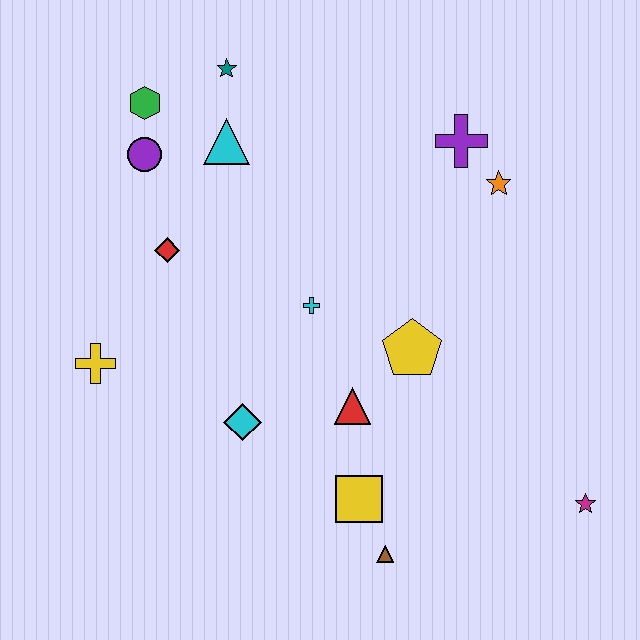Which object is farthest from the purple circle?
The magenta star is farthest from the purple circle.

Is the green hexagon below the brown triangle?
No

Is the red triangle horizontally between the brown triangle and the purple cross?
No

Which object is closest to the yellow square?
The brown triangle is closest to the yellow square.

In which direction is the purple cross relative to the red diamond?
The purple cross is to the right of the red diamond.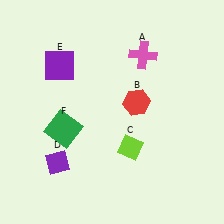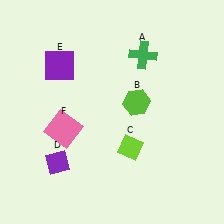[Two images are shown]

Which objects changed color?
A changed from pink to green. B changed from red to lime. F changed from green to pink.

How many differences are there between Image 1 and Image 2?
There are 3 differences between the two images.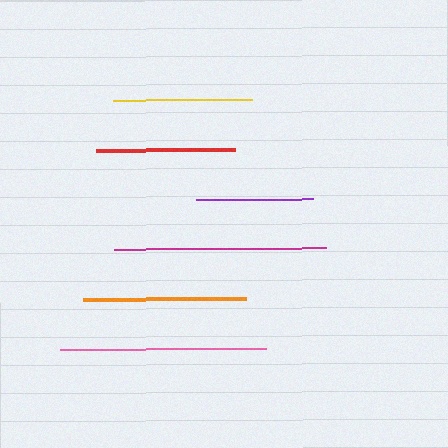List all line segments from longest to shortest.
From longest to shortest: magenta, pink, orange, red, yellow, purple.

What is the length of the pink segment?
The pink segment is approximately 206 pixels long.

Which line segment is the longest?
The magenta line is the longest at approximately 212 pixels.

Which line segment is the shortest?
The purple line is the shortest at approximately 117 pixels.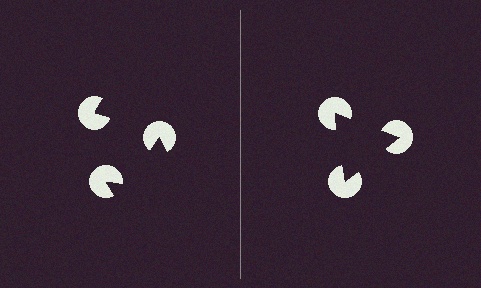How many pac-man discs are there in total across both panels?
6 — 3 on each side.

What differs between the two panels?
The pac-man discs are positioned identically on both sides; only the wedge orientations differ. On the right they align to a triangle; on the left they are misaligned.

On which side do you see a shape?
An illusory triangle appears on the right side. On the left side the wedge cuts are rotated, so no coherent shape forms.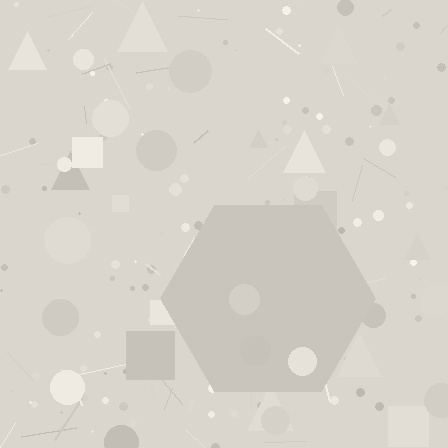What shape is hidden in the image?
A hexagon is hidden in the image.